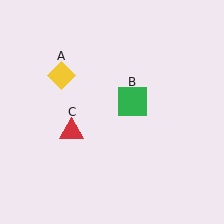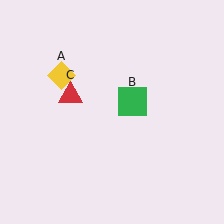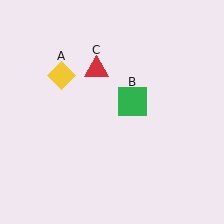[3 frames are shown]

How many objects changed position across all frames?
1 object changed position: red triangle (object C).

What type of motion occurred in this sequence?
The red triangle (object C) rotated clockwise around the center of the scene.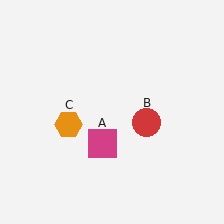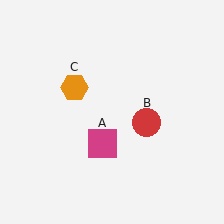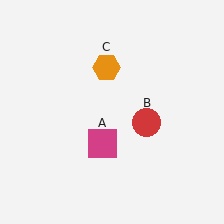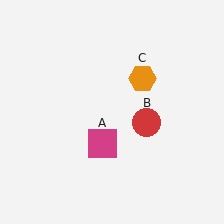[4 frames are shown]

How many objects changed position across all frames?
1 object changed position: orange hexagon (object C).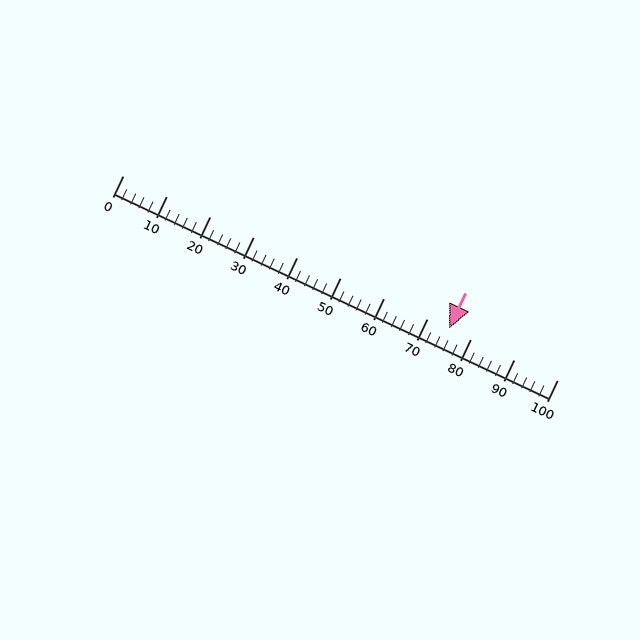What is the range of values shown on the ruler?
The ruler shows values from 0 to 100.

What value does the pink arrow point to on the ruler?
The pink arrow points to approximately 75.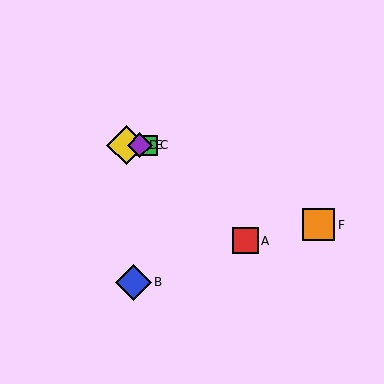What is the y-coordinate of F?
Object F is at y≈225.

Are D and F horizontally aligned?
No, D is at y≈145 and F is at y≈225.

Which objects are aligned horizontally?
Objects C, D, E are aligned horizontally.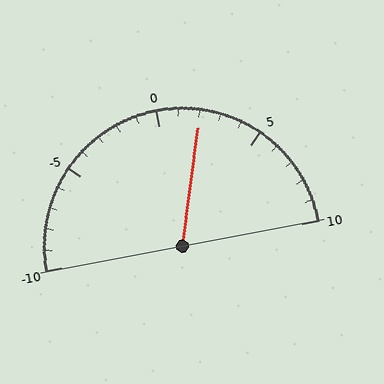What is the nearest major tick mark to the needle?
The nearest major tick mark is 0.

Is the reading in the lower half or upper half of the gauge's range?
The reading is in the upper half of the range (-10 to 10).